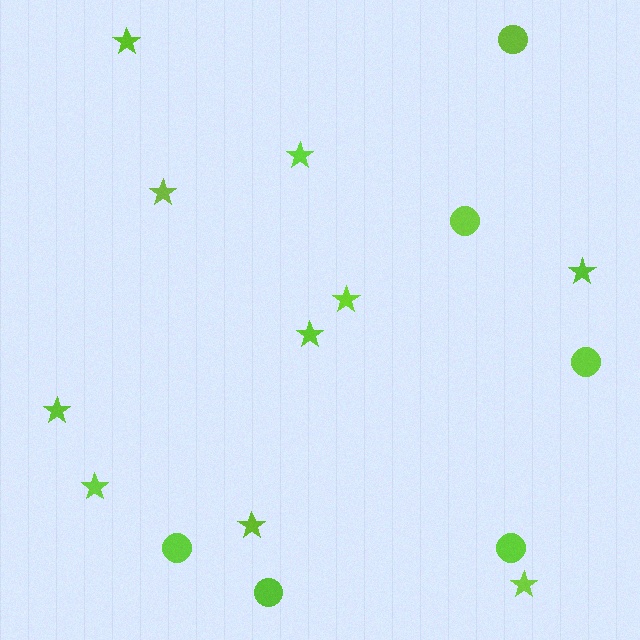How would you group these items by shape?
There are 2 groups: one group of circles (6) and one group of stars (10).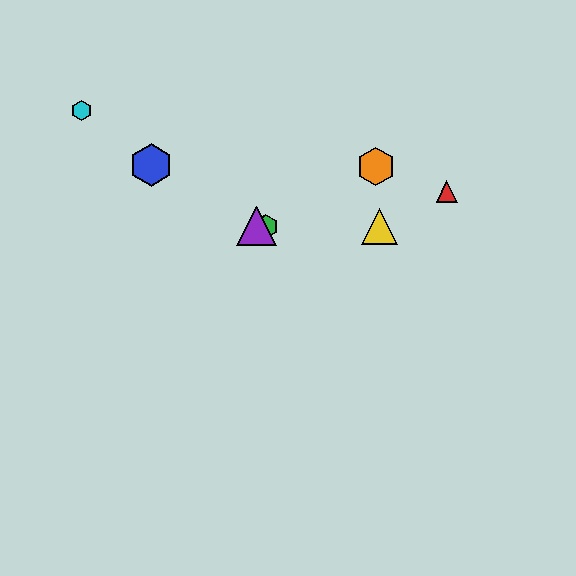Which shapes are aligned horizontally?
The green hexagon, the yellow triangle, the purple triangle are aligned horizontally.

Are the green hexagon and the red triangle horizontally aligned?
No, the green hexagon is at y≈226 and the red triangle is at y≈191.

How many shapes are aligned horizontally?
3 shapes (the green hexagon, the yellow triangle, the purple triangle) are aligned horizontally.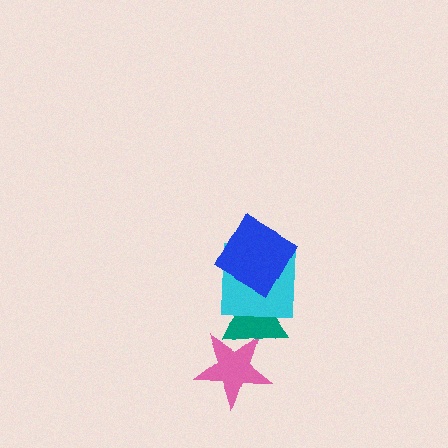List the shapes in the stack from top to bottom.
From top to bottom: the blue diamond, the cyan square, the teal triangle, the pink star.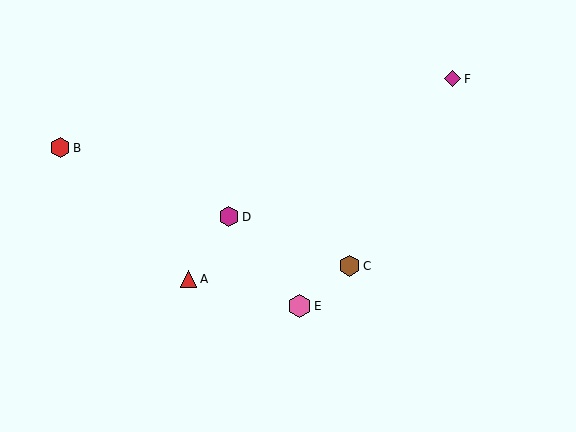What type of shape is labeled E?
Shape E is a pink hexagon.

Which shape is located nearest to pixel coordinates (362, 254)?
The brown hexagon (labeled C) at (350, 266) is nearest to that location.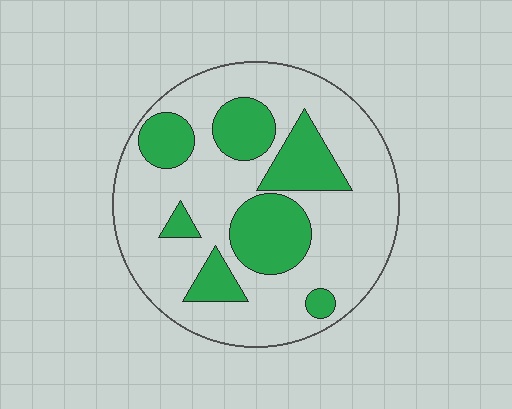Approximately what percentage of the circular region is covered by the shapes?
Approximately 30%.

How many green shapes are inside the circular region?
7.